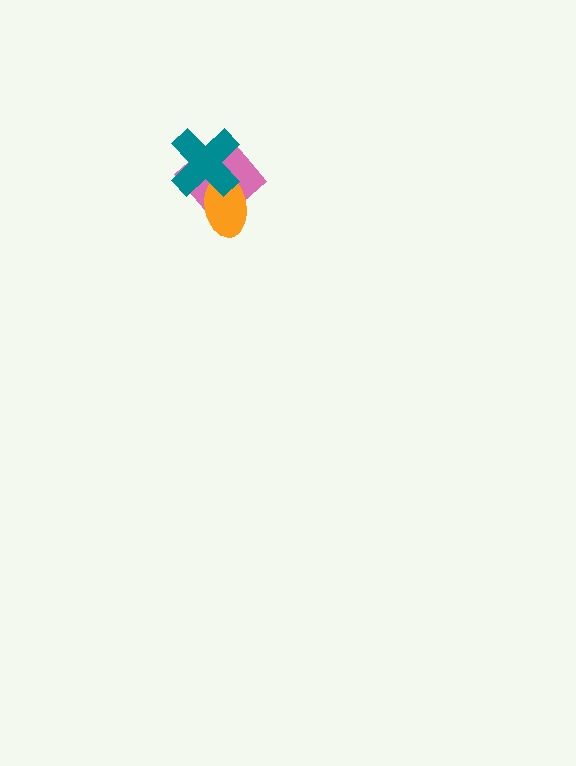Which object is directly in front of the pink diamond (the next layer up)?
The orange ellipse is directly in front of the pink diamond.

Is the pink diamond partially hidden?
Yes, it is partially covered by another shape.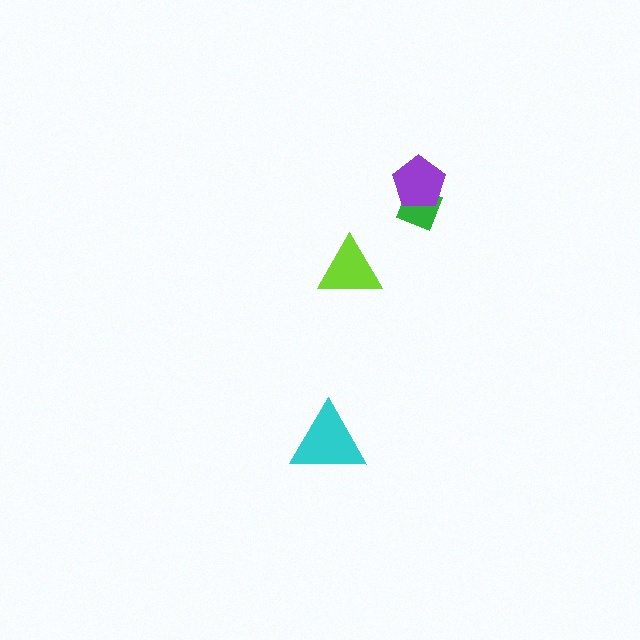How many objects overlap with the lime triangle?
0 objects overlap with the lime triangle.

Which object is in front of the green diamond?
The purple pentagon is in front of the green diamond.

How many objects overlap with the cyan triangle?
0 objects overlap with the cyan triangle.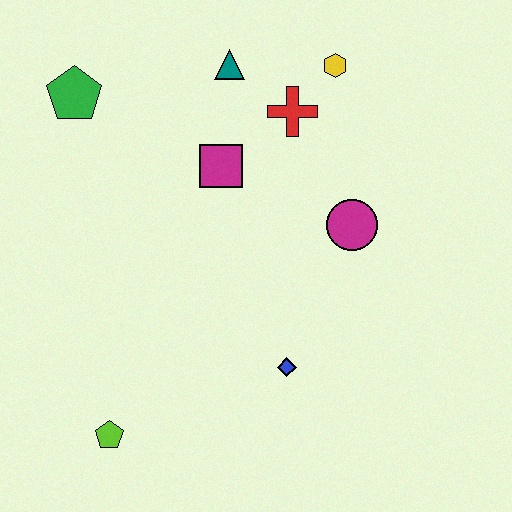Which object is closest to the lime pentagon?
The blue diamond is closest to the lime pentagon.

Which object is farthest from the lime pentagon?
The yellow hexagon is farthest from the lime pentagon.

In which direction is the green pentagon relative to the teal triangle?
The green pentagon is to the left of the teal triangle.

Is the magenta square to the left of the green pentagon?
No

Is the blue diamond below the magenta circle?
Yes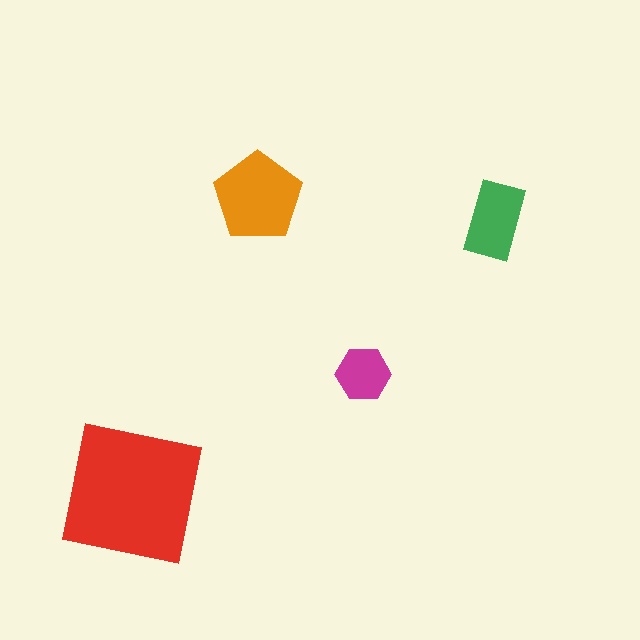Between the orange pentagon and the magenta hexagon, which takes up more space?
The orange pentagon.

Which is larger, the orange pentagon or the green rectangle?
The orange pentagon.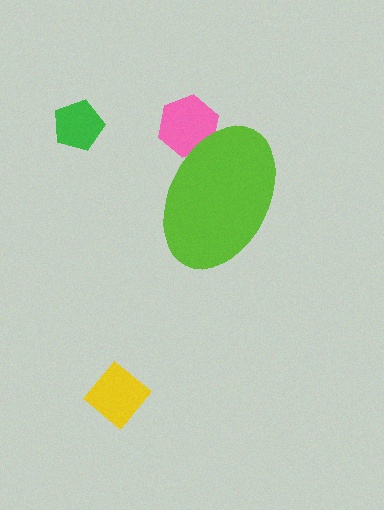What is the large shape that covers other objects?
A lime ellipse.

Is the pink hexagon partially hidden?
Yes, the pink hexagon is partially hidden behind the lime ellipse.